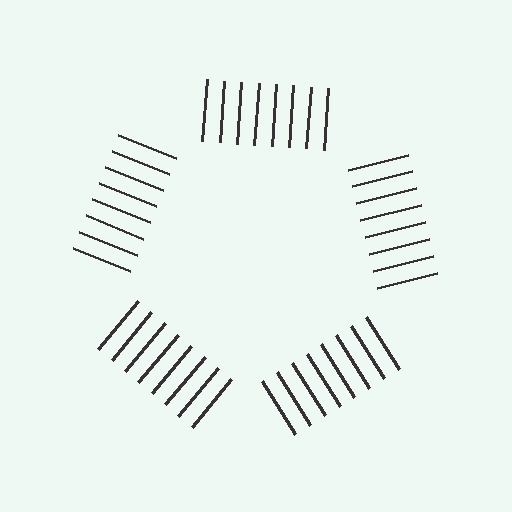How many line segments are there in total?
40 — 8 along each of the 5 edges.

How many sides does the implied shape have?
5 sides — the line-ends trace a pentagon.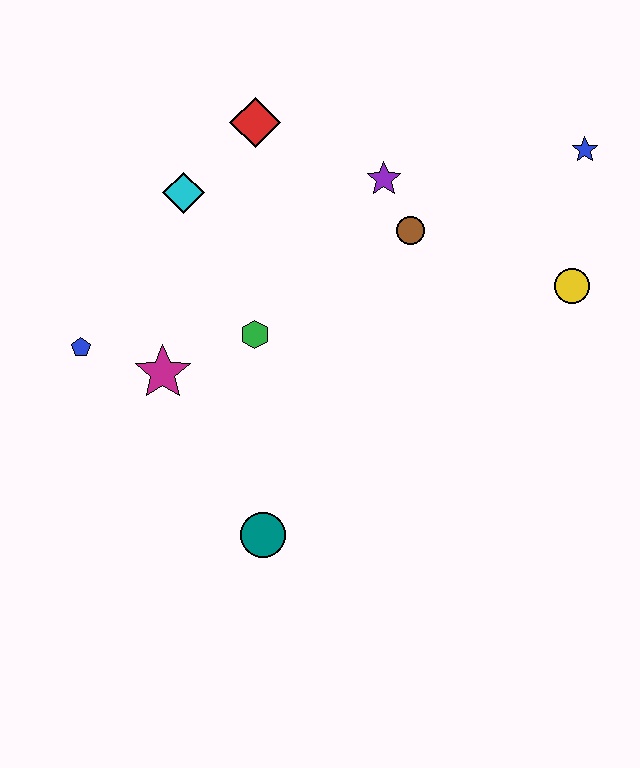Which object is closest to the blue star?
The yellow circle is closest to the blue star.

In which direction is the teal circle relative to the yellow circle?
The teal circle is to the left of the yellow circle.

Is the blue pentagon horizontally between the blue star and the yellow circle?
No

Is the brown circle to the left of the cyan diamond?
No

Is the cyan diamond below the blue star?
Yes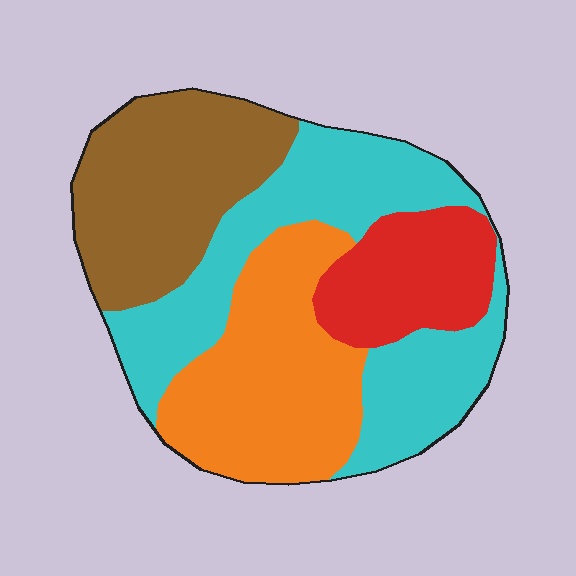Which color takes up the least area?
Red, at roughly 15%.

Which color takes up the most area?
Cyan, at roughly 35%.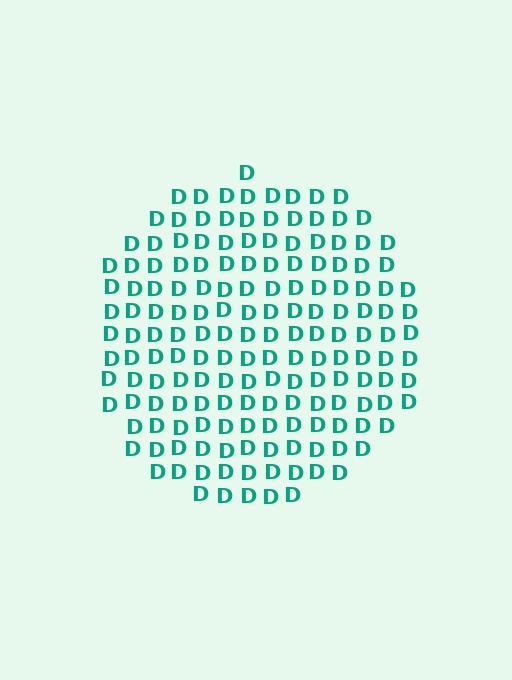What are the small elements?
The small elements are letter D's.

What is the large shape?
The large shape is a circle.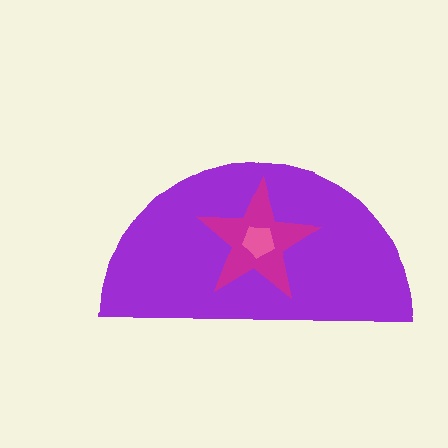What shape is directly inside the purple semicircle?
The magenta star.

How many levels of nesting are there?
3.